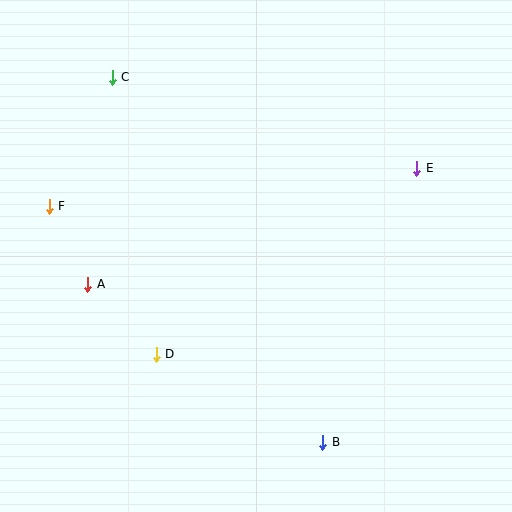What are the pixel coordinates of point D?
Point D is at (156, 354).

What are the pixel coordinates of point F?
Point F is at (49, 206).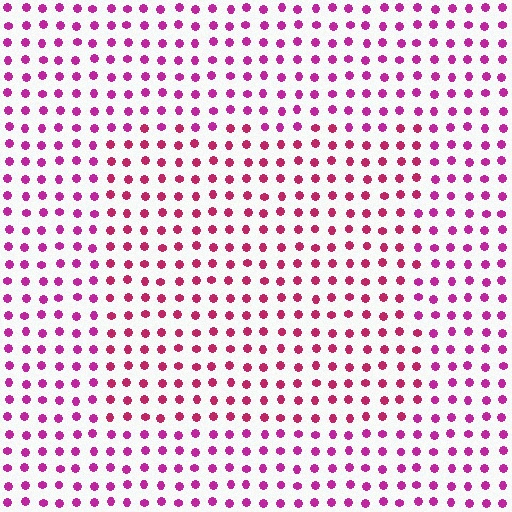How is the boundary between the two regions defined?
The boundary is defined purely by a slight shift in hue (about 23 degrees). Spacing, size, and orientation are identical on both sides.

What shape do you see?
I see a rectangle.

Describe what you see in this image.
The image is filled with small magenta elements in a uniform arrangement. A rectangle-shaped region is visible where the elements are tinted to a slightly different hue, forming a subtle color boundary.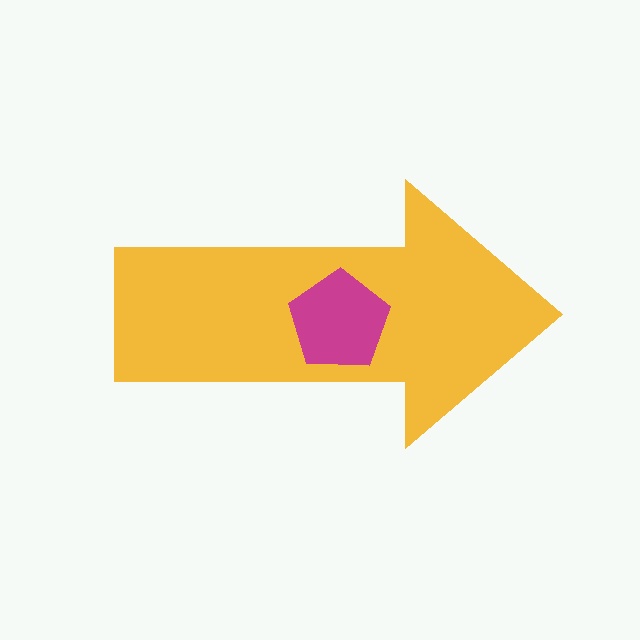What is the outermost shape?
The yellow arrow.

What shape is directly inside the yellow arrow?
The magenta pentagon.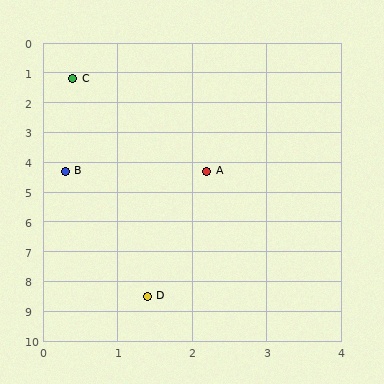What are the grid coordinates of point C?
Point C is at approximately (0.4, 1.2).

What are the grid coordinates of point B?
Point B is at approximately (0.3, 4.3).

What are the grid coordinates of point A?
Point A is at approximately (2.2, 4.3).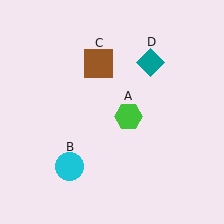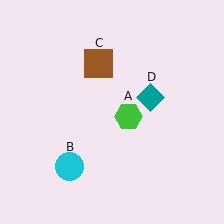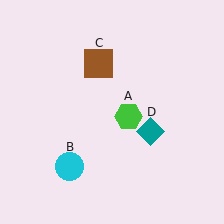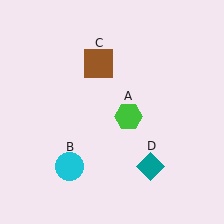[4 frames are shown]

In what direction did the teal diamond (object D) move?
The teal diamond (object D) moved down.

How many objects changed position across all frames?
1 object changed position: teal diamond (object D).